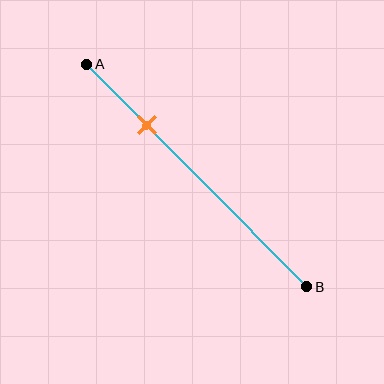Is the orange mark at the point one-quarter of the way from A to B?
Yes, the mark is approximately at the one-quarter point.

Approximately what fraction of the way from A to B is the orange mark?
The orange mark is approximately 30% of the way from A to B.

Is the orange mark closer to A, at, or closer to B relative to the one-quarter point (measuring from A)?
The orange mark is approximately at the one-quarter point of segment AB.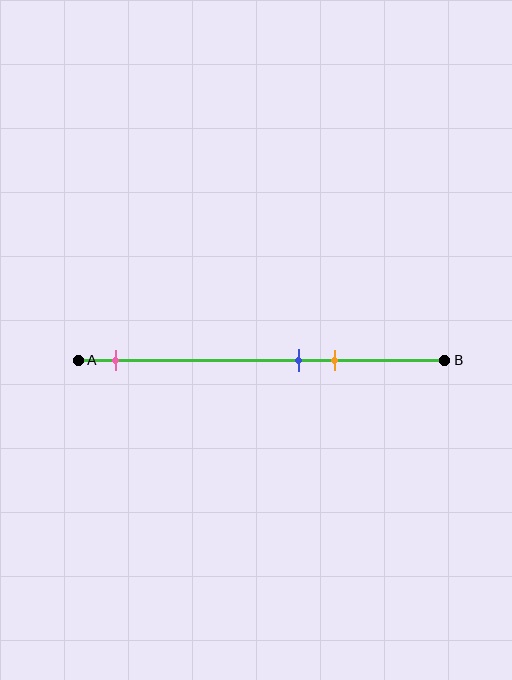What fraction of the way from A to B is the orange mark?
The orange mark is approximately 70% (0.7) of the way from A to B.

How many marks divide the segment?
There are 3 marks dividing the segment.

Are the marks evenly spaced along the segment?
No, the marks are not evenly spaced.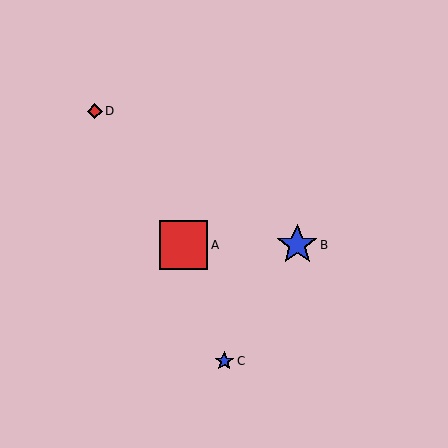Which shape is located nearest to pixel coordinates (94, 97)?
The red diamond (labeled D) at (95, 111) is nearest to that location.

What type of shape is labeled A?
Shape A is a red square.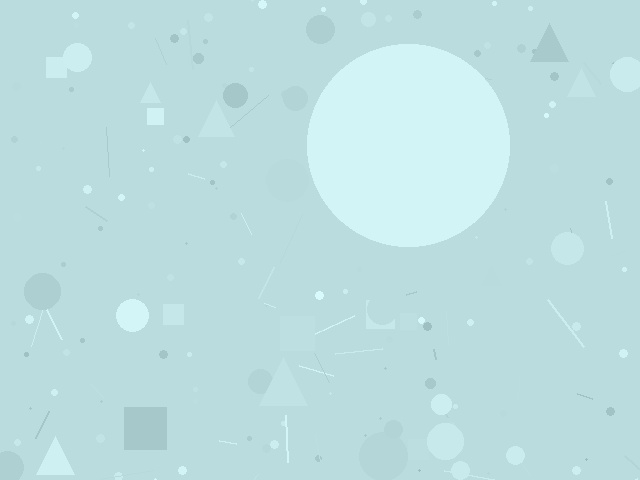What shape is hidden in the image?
A circle is hidden in the image.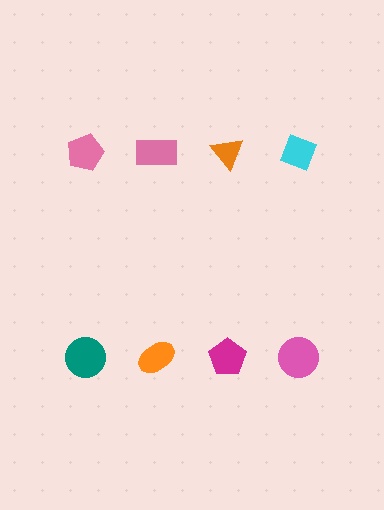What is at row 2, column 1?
A teal circle.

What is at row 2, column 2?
An orange ellipse.